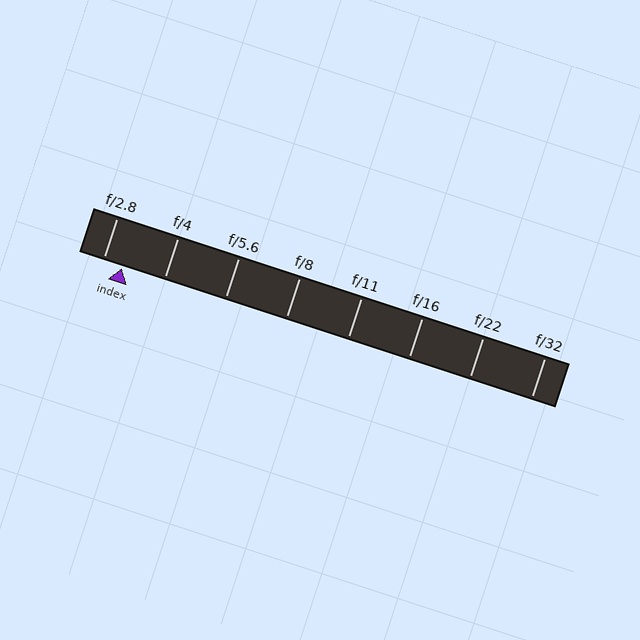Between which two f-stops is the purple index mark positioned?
The index mark is between f/2.8 and f/4.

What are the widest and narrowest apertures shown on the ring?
The widest aperture shown is f/2.8 and the narrowest is f/32.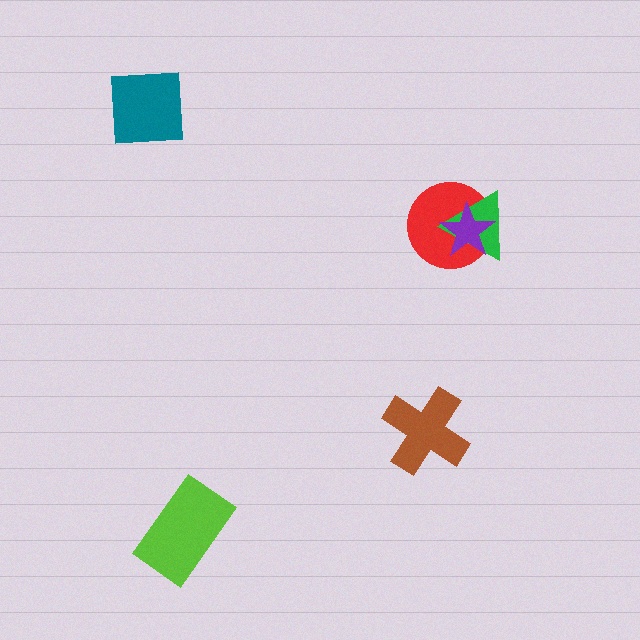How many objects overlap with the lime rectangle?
0 objects overlap with the lime rectangle.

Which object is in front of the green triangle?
The purple star is in front of the green triangle.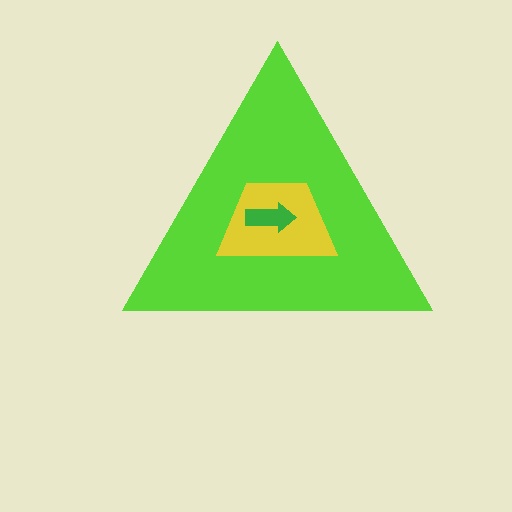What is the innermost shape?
The green arrow.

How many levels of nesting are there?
3.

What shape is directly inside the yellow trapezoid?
The green arrow.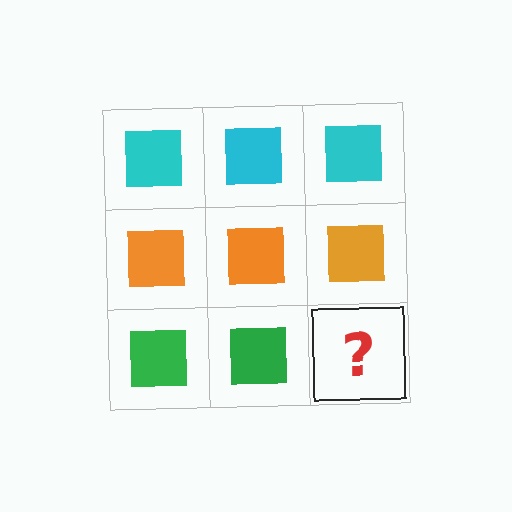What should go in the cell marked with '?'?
The missing cell should contain a green square.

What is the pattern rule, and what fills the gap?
The rule is that each row has a consistent color. The gap should be filled with a green square.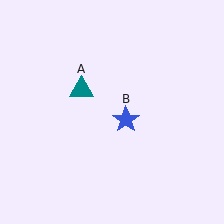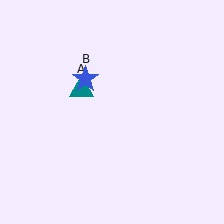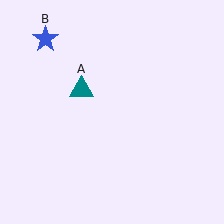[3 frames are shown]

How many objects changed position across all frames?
1 object changed position: blue star (object B).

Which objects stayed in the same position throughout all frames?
Teal triangle (object A) remained stationary.